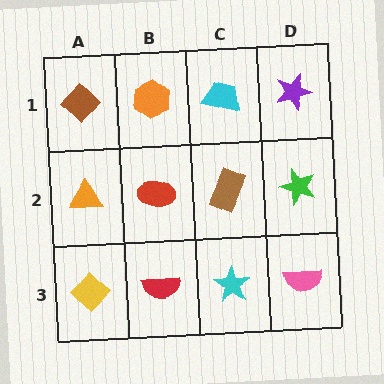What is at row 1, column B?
An orange hexagon.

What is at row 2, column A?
An orange triangle.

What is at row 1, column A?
A brown diamond.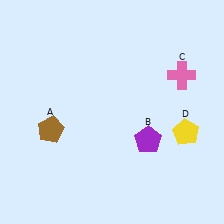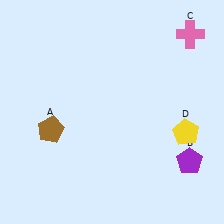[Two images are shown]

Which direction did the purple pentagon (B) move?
The purple pentagon (B) moved right.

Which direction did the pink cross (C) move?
The pink cross (C) moved up.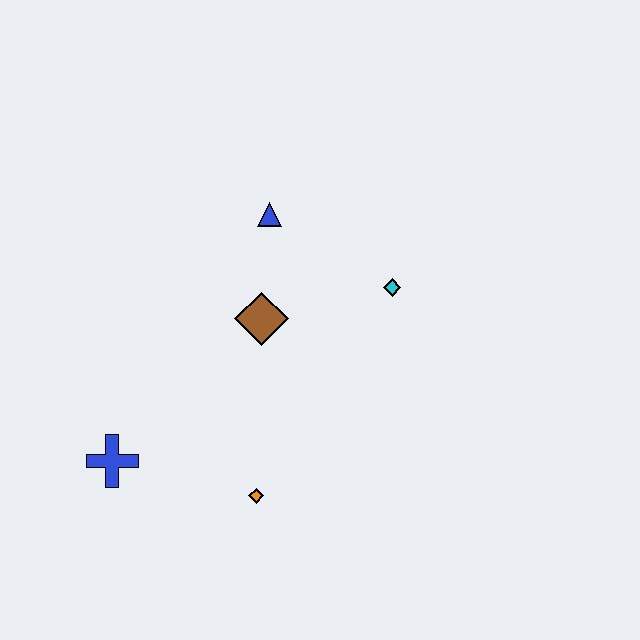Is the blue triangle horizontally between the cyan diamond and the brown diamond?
Yes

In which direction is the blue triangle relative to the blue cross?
The blue triangle is above the blue cross.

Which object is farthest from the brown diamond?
The blue cross is farthest from the brown diamond.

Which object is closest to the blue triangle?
The brown diamond is closest to the blue triangle.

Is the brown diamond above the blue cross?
Yes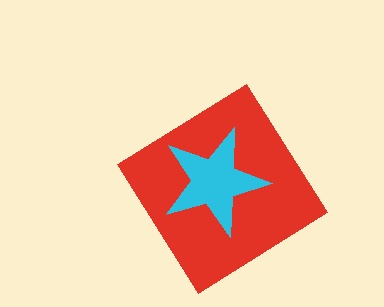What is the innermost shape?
The cyan star.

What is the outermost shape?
The red diamond.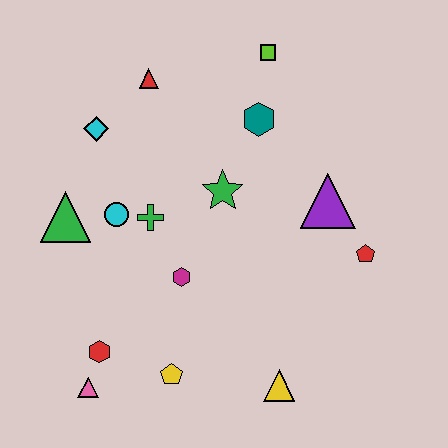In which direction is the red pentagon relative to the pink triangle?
The red pentagon is to the right of the pink triangle.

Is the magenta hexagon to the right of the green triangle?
Yes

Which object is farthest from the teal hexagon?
The pink triangle is farthest from the teal hexagon.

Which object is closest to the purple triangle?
The red pentagon is closest to the purple triangle.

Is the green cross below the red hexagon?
No